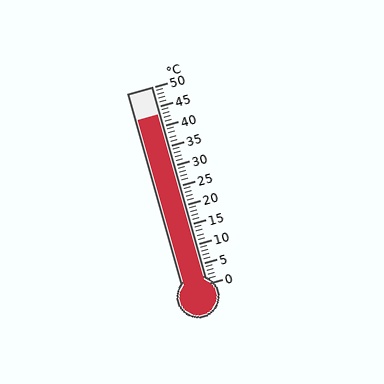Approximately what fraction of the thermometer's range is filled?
The thermometer is filled to approximately 85% of its range.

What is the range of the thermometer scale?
The thermometer scale ranges from 0°C to 50°C.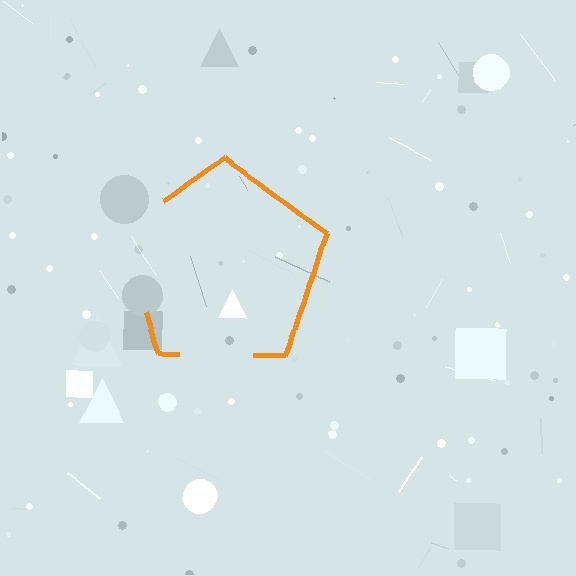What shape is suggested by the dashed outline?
The dashed outline suggests a pentagon.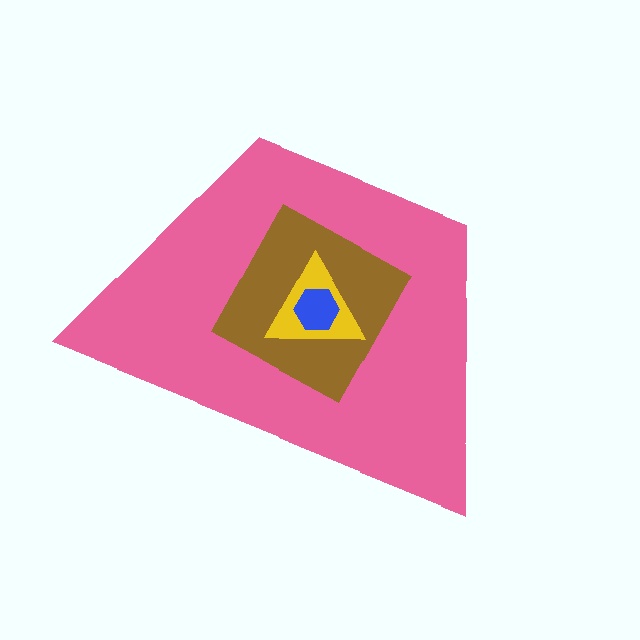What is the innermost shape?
The blue hexagon.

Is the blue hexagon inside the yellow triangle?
Yes.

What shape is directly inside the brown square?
The yellow triangle.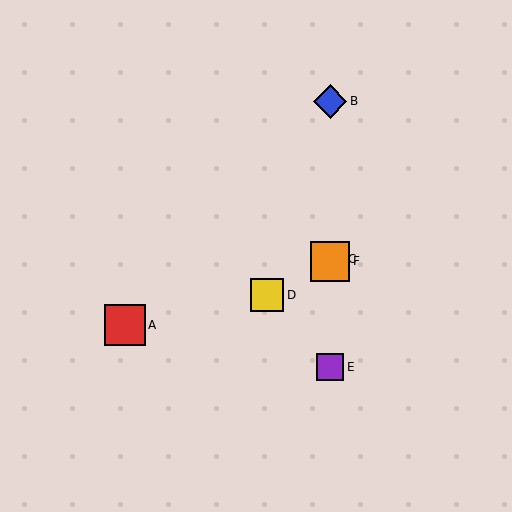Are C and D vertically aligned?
No, C is at x≈330 and D is at x≈267.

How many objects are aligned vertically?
4 objects (B, C, E, F) are aligned vertically.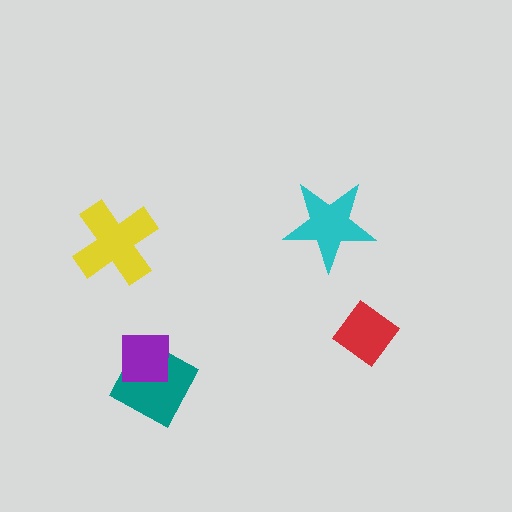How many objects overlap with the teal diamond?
1 object overlaps with the teal diamond.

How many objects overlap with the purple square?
1 object overlaps with the purple square.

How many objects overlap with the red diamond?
0 objects overlap with the red diamond.